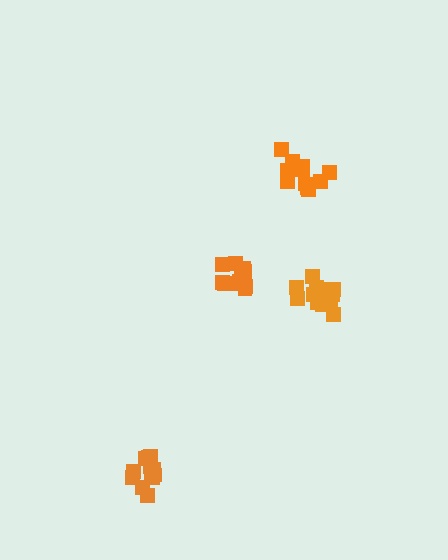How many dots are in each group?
Group 1: 14 dots, Group 2: 13 dots, Group 3: 12 dots, Group 4: 17 dots (56 total).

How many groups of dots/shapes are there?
There are 4 groups.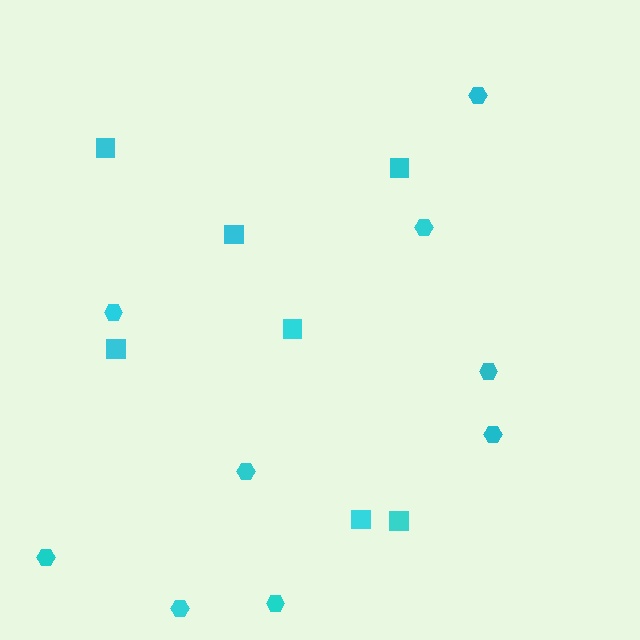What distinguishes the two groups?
There are 2 groups: one group of hexagons (9) and one group of squares (7).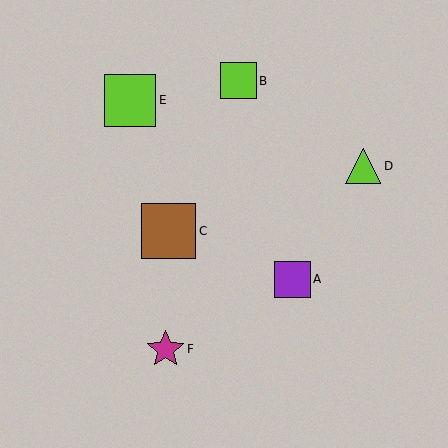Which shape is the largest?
The brown square (labeled C) is the largest.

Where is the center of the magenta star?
The center of the magenta star is at (166, 349).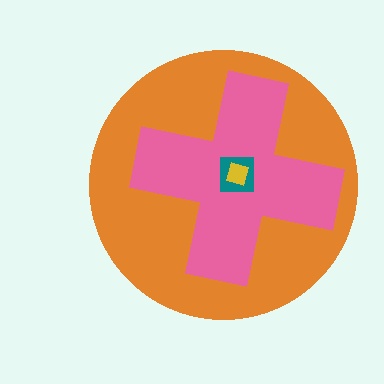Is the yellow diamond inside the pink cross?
Yes.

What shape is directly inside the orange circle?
The pink cross.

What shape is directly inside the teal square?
The yellow diamond.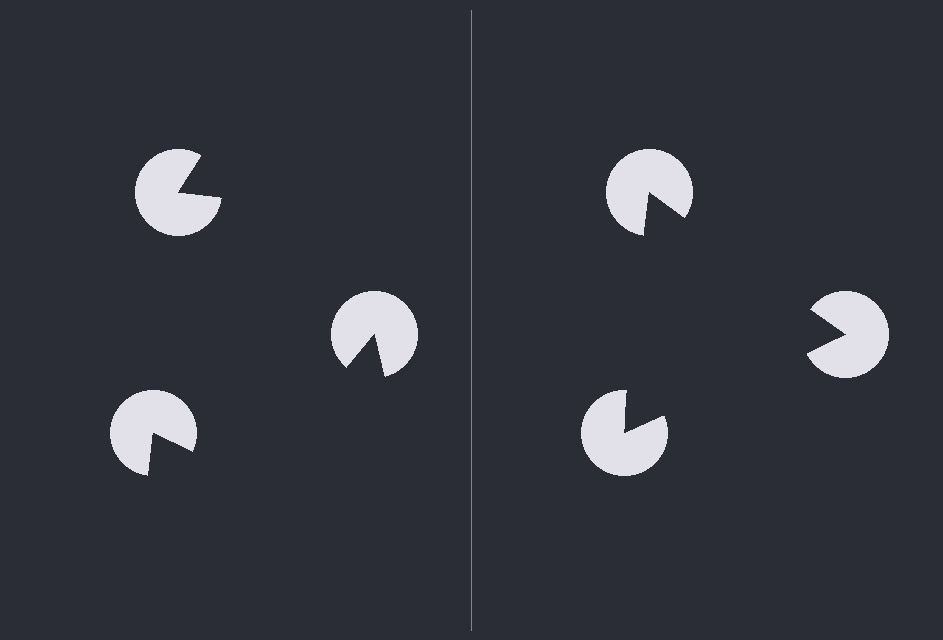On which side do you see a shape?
An illusory triangle appears on the right side. On the left side the wedge cuts are rotated, so no coherent shape forms.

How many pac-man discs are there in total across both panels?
6 — 3 on each side.